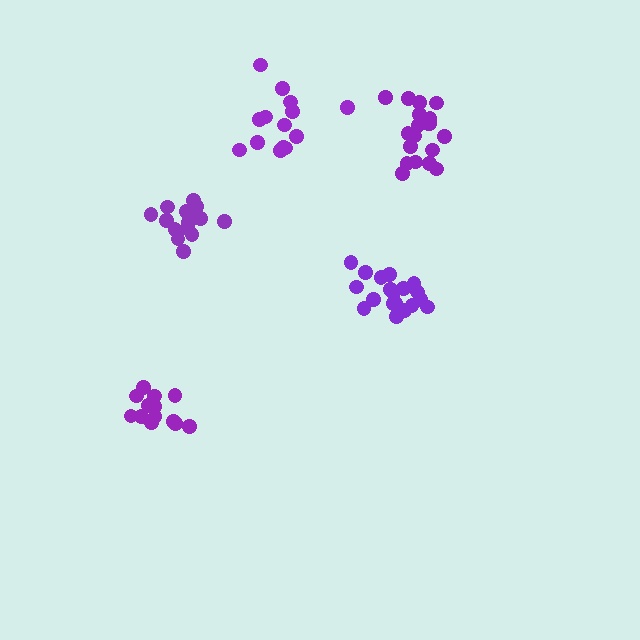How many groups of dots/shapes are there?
There are 5 groups.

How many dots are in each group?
Group 1: 20 dots, Group 2: 14 dots, Group 3: 19 dots, Group 4: 14 dots, Group 5: 15 dots (82 total).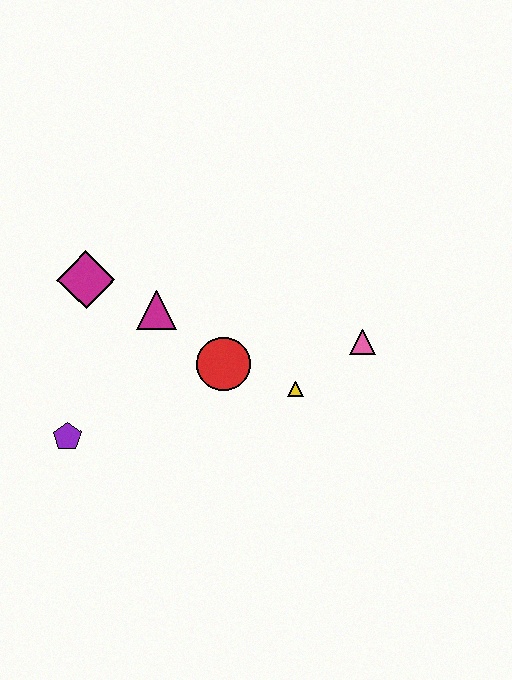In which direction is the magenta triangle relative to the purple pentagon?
The magenta triangle is above the purple pentagon.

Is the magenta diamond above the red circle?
Yes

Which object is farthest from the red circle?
The purple pentagon is farthest from the red circle.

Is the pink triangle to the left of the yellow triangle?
No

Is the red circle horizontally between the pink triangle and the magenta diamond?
Yes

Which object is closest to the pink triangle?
The yellow triangle is closest to the pink triangle.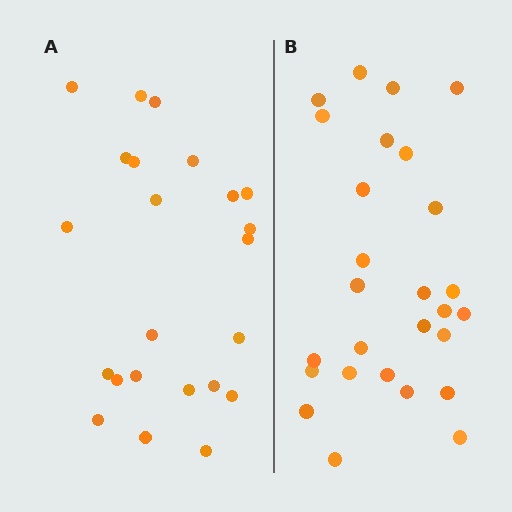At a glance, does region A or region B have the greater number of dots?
Region B (the right region) has more dots.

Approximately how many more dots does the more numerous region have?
Region B has about 4 more dots than region A.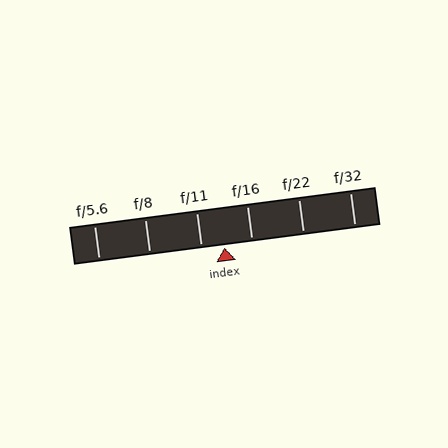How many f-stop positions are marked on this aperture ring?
There are 6 f-stop positions marked.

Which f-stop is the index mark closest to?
The index mark is closest to f/11.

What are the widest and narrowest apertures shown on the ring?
The widest aperture shown is f/5.6 and the narrowest is f/32.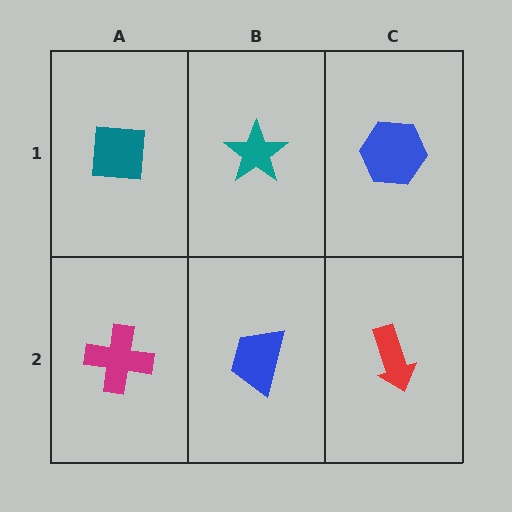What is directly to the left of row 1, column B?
A teal square.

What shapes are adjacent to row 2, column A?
A teal square (row 1, column A), a blue trapezoid (row 2, column B).